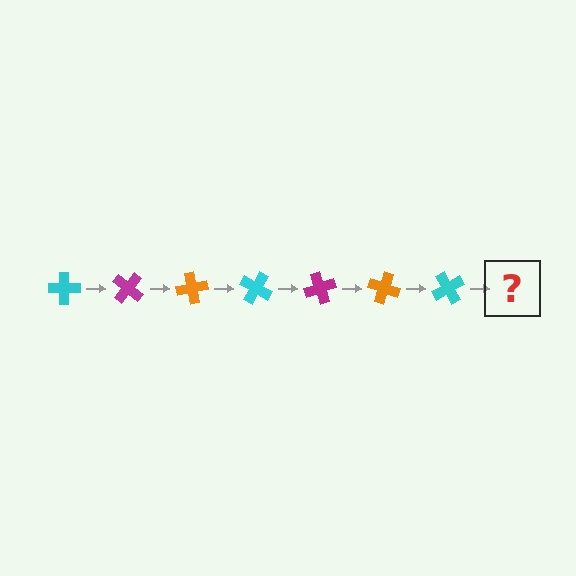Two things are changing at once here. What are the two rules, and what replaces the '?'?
The two rules are that it rotates 40 degrees each step and the color cycles through cyan, magenta, and orange. The '?' should be a magenta cross, rotated 280 degrees from the start.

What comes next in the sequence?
The next element should be a magenta cross, rotated 280 degrees from the start.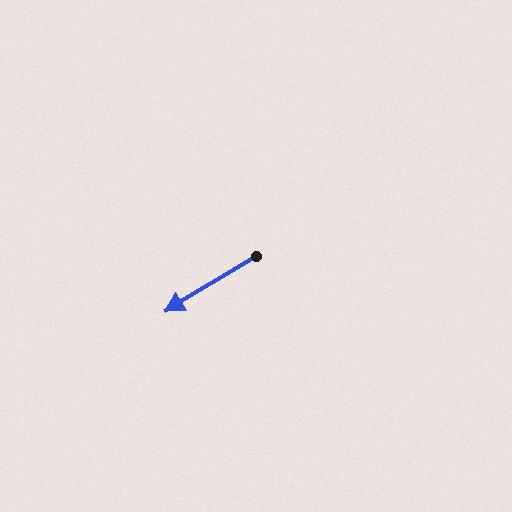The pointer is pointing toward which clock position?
Roughly 8 o'clock.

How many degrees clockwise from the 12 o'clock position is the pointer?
Approximately 239 degrees.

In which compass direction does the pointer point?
Southwest.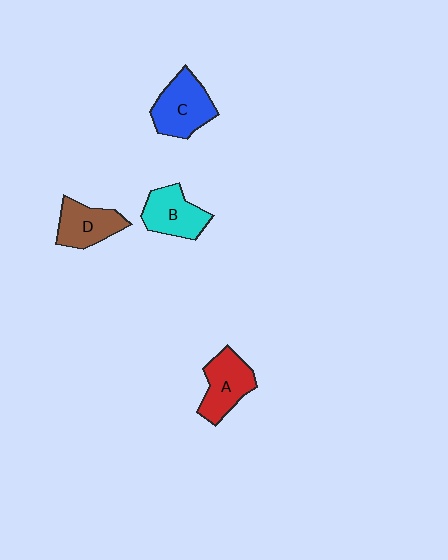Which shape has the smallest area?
Shape D (brown).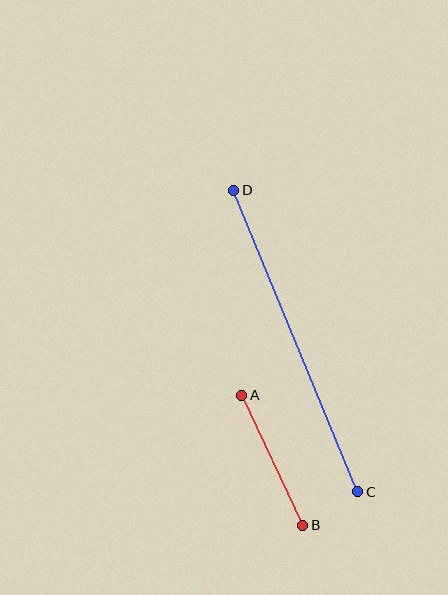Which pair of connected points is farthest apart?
Points C and D are farthest apart.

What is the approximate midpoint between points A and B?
The midpoint is at approximately (272, 460) pixels.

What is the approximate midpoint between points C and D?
The midpoint is at approximately (296, 341) pixels.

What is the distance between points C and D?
The distance is approximately 326 pixels.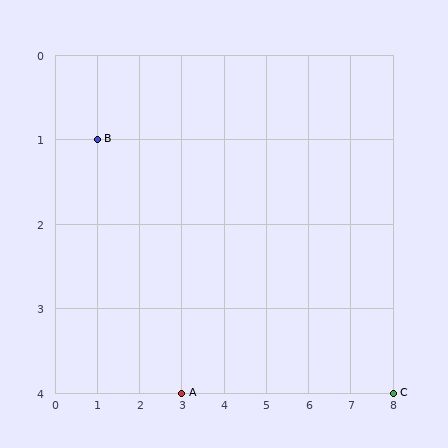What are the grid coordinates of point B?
Point B is at grid coordinates (1, 1).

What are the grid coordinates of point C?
Point C is at grid coordinates (8, 4).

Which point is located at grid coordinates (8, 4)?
Point C is at (8, 4).